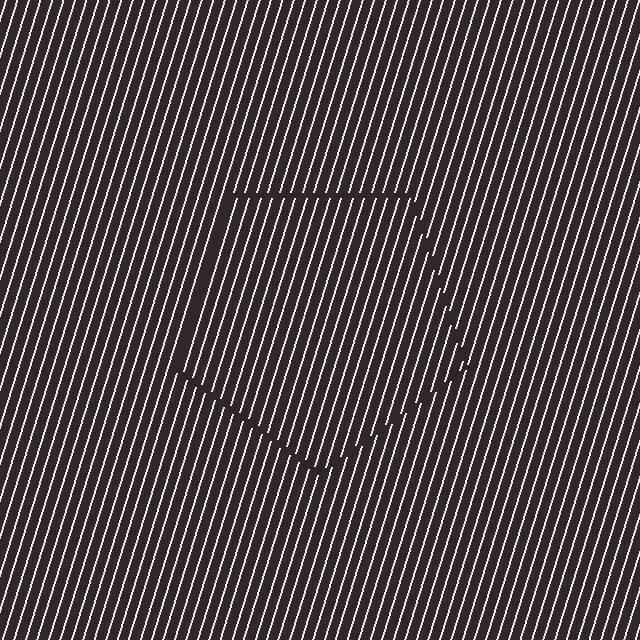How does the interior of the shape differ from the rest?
The interior of the shape contains the same grating, shifted by half a period — the contour is defined by the phase discontinuity where line-ends from the inner and outer gratings abut.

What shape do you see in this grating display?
An illusory pentagon. The interior of the shape contains the same grating, shifted by half a period — the contour is defined by the phase discontinuity where line-ends from the inner and outer gratings abut.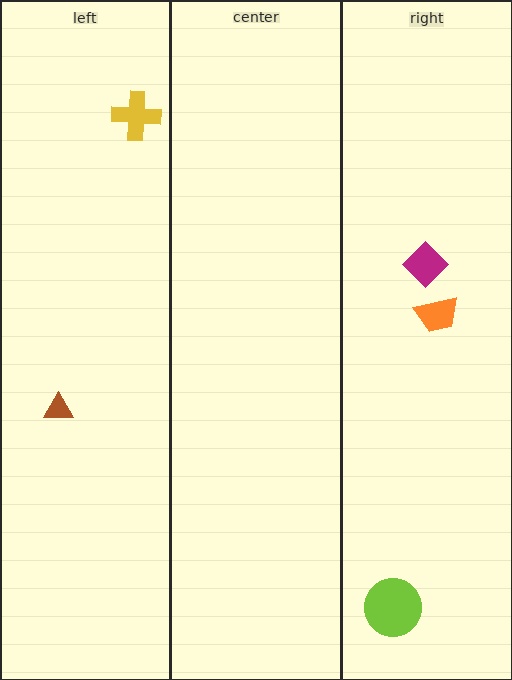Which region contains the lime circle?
The right region.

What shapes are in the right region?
The lime circle, the magenta diamond, the orange trapezoid.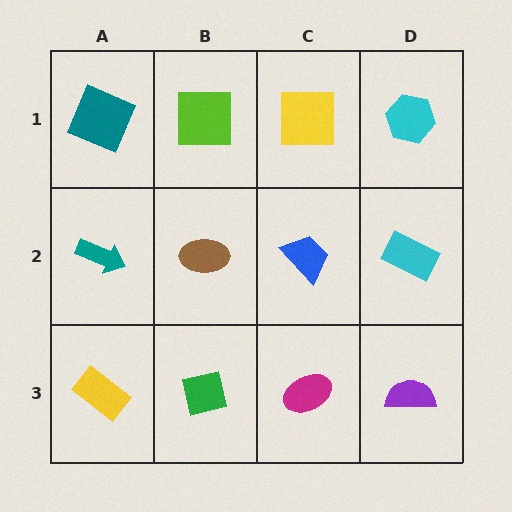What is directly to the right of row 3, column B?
A magenta ellipse.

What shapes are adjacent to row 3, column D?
A cyan rectangle (row 2, column D), a magenta ellipse (row 3, column C).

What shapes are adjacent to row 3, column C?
A blue trapezoid (row 2, column C), a green square (row 3, column B), a purple semicircle (row 3, column D).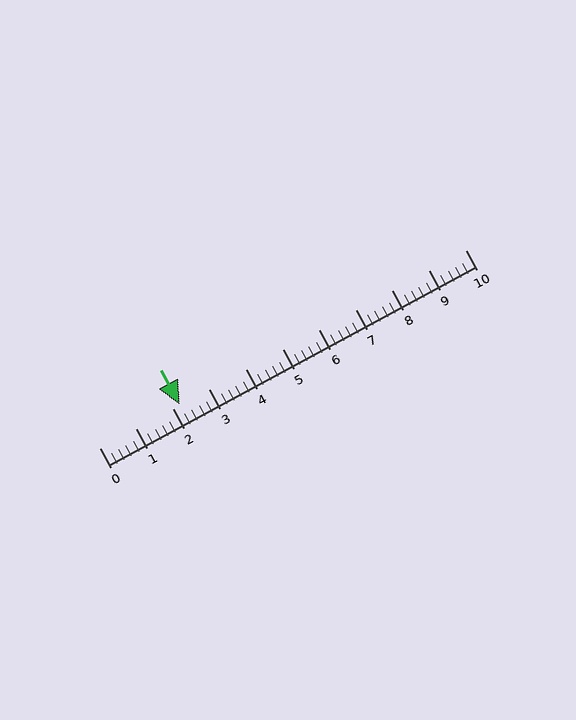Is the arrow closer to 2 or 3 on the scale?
The arrow is closer to 2.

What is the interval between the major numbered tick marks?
The major tick marks are spaced 1 units apart.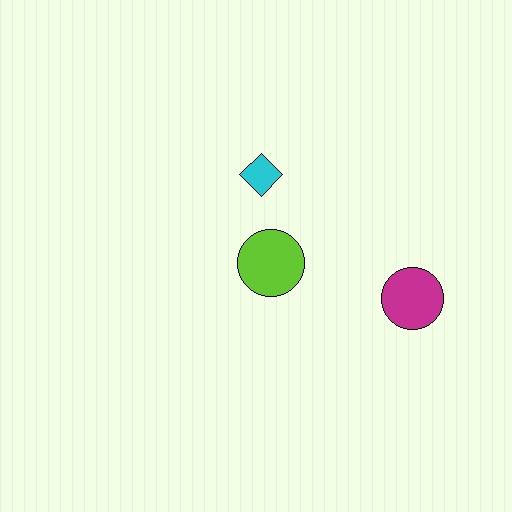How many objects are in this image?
There are 3 objects.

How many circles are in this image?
There are 2 circles.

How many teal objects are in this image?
There are no teal objects.